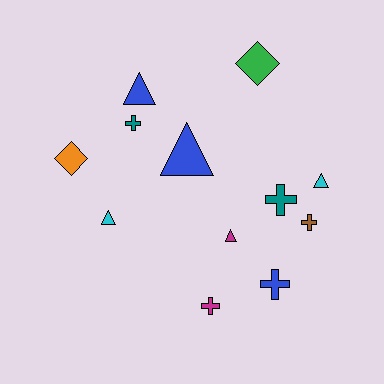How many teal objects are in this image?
There are 2 teal objects.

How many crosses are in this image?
There are 5 crosses.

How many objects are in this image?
There are 12 objects.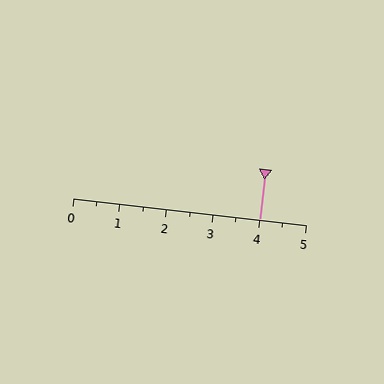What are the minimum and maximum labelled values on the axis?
The axis runs from 0 to 5.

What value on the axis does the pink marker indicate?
The marker indicates approximately 4.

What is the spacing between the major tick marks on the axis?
The major ticks are spaced 1 apart.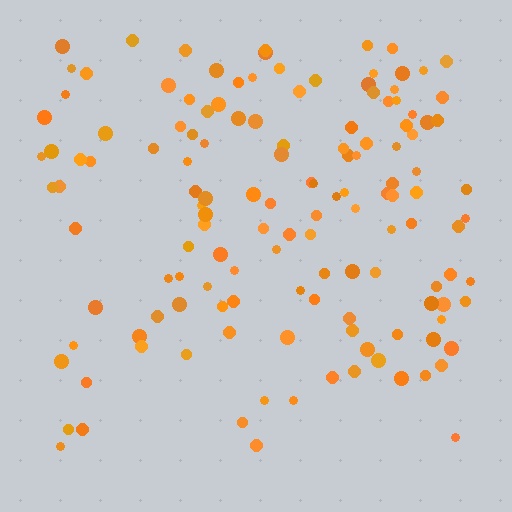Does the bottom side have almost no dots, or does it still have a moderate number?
Still a moderate number, just noticeably fewer than the top.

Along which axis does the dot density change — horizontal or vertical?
Vertical.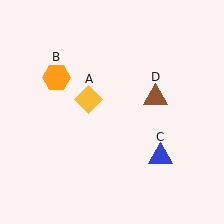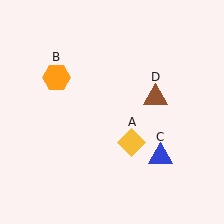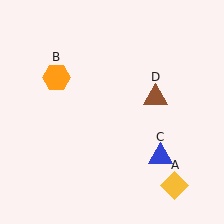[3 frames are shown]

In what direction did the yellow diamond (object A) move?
The yellow diamond (object A) moved down and to the right.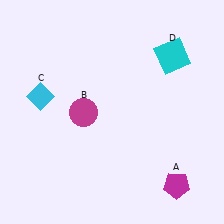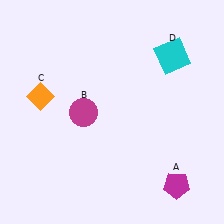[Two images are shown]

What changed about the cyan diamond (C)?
In Image 1, C is cyan. In Image 2, it changed to orange.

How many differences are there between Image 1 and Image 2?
There is 1 difference between the two images.